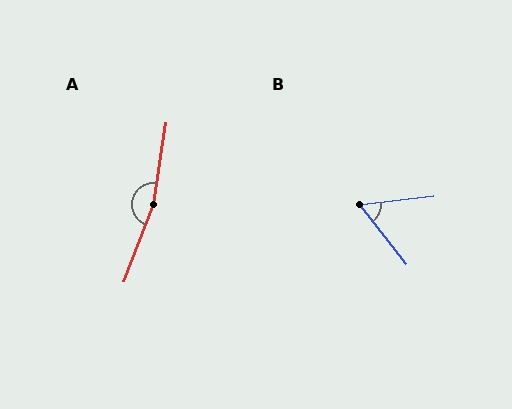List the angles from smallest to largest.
B (59°), A (168°).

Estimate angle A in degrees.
Approximately 168 degrees.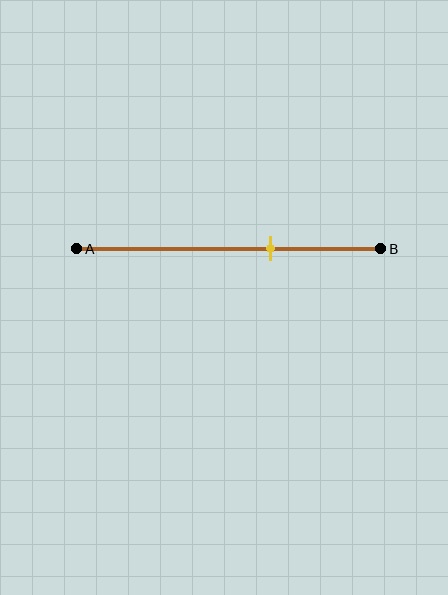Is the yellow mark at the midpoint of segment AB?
No, the mark is at about 65% from A, not at the 50% midpoint.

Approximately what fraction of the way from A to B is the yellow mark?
The yellow mark is approximately 65% of the way from A to B.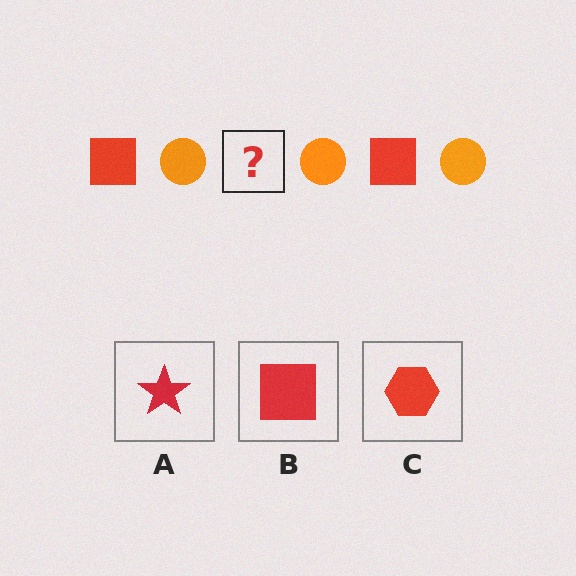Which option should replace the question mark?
Option B.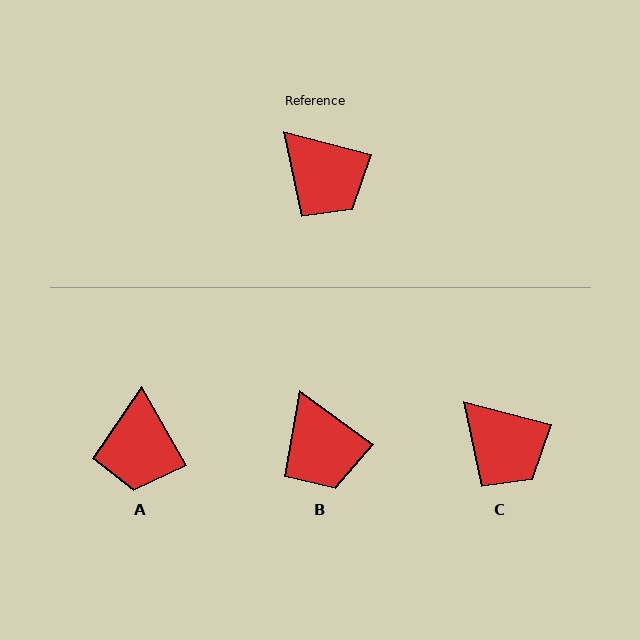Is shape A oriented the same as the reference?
No, it is off by about 46 degrees.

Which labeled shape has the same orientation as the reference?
C.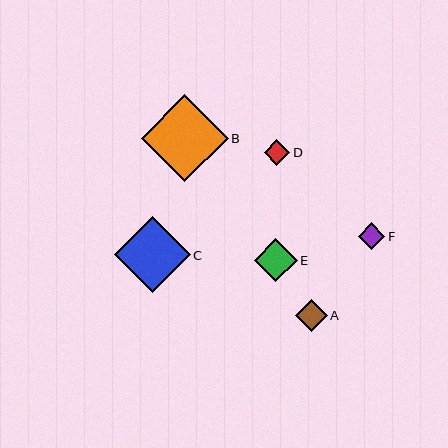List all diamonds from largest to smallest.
From largest to smallest: B, C, E, A, F, D.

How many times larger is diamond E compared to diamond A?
Diamond E is approximately 1.3 times the size of diamond A.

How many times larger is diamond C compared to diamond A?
Diamond C is approximately 2.4 times the size of diamond A.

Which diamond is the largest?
Diamond B is the largest with a size of approximately 87 pixels.